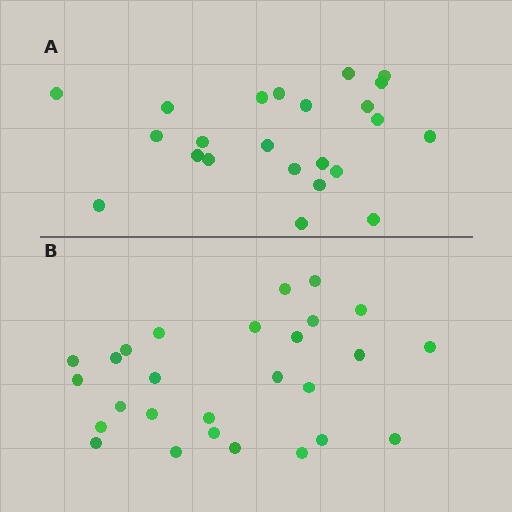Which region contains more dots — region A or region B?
Region B (the bottom region) has more dots.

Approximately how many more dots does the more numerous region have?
Region B has about 4 more dots than region A.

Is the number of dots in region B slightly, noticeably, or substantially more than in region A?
Region B has only slightly more — the two regions are fairly close. The ratio is roughly 1.2 to 1.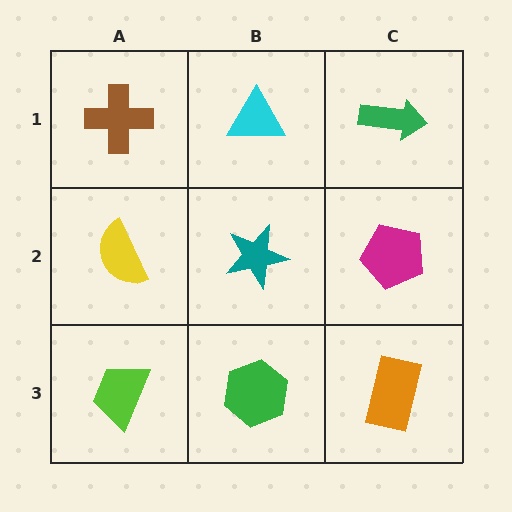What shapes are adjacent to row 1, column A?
A yellow semicircle (row 2, column A), a cyan triangle (row 1, column B).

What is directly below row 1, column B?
A teal star.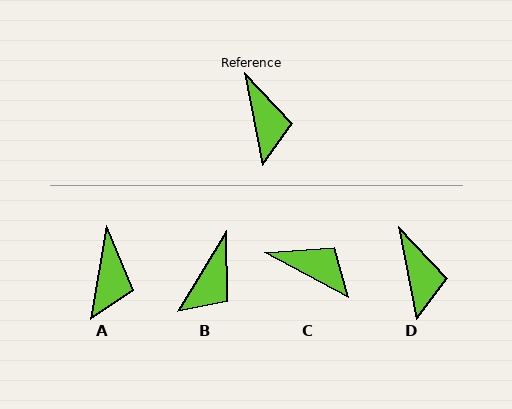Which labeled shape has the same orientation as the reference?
D.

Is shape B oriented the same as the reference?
No, it is off by about 42 degrees.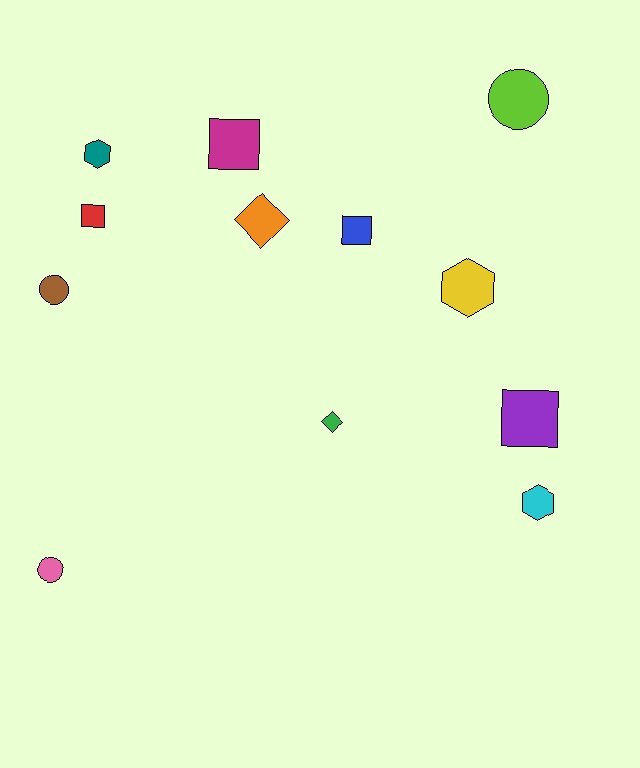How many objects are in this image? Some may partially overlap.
There are 12 objects.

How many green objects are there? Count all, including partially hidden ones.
There is 1 green object.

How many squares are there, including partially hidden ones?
There are 4 squares.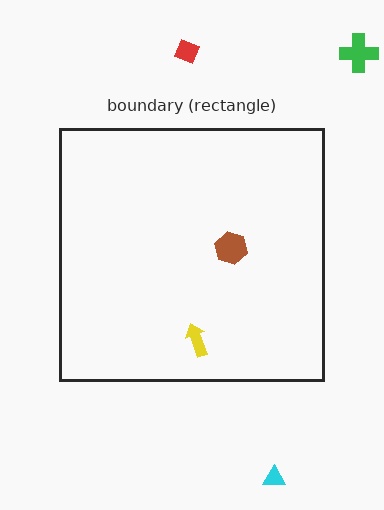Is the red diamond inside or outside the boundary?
Outside.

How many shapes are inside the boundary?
2 inside, 3 outside.